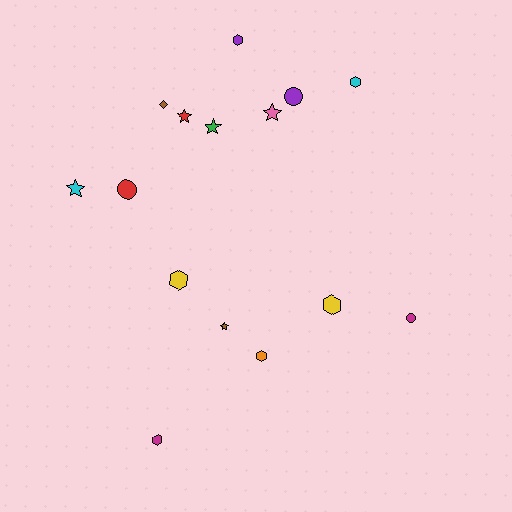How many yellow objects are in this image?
There are 2 yellow objects.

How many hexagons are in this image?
There are 6 hexagons.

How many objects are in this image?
There are 15 objects.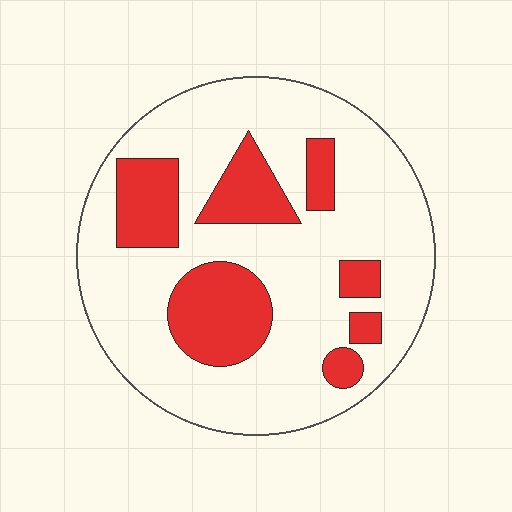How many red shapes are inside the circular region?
7.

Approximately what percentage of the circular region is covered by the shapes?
Approximately 25%.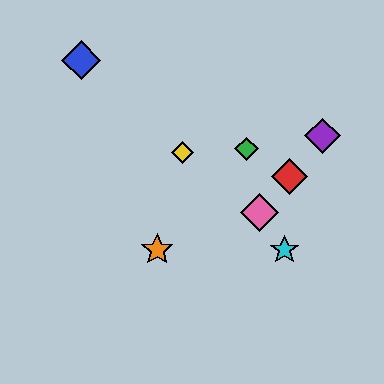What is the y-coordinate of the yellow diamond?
The yellow diamond is at y≈153.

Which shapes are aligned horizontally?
The orange star, the cyan star are aligned horizontally.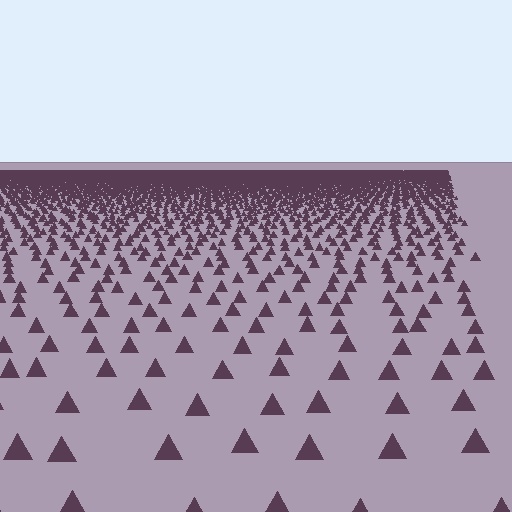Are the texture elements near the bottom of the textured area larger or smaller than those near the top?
Larger. Near the bottom, elements are closer to the viewer and appear at a bigger on-screen size.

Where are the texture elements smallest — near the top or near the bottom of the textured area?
Near the top.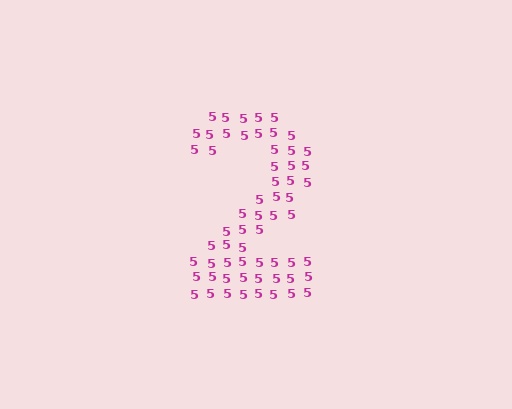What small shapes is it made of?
It is made of small digit 5's.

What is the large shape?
The large shape is the digit 2.